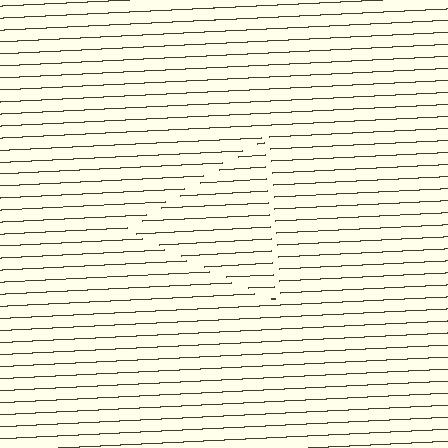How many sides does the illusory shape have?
3 sides — the line-ends trace a triangle.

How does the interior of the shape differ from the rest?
The interior of the shape contains the same grating, shifted by half a period — the contour is defined by the phase discontinuity where line-ends from the inner and outer gratings abut.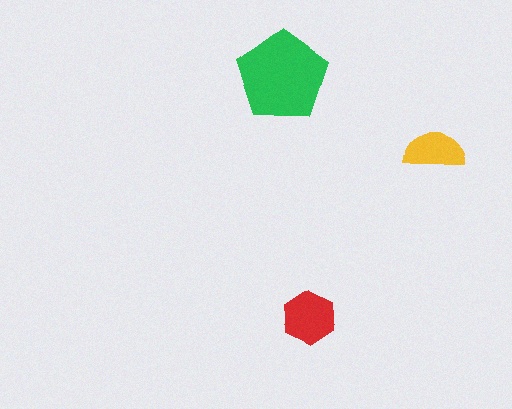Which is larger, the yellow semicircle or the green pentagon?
The green pentagon.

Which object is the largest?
The green pentagon.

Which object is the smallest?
The yellow semicircle.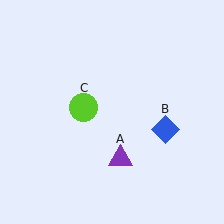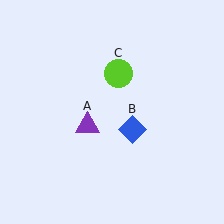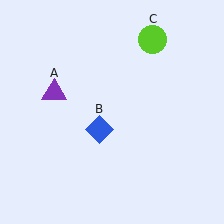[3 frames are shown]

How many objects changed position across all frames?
3 objects changed position: purple triangle (object A), blue diamond (object B), lime circle (object C).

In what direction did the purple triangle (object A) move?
The purple triangle (object A) moved up and to the left.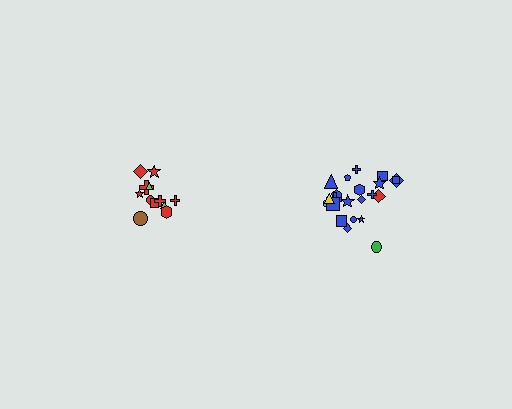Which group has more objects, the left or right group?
The right group.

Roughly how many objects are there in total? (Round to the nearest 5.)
Roughly 35 objects in total.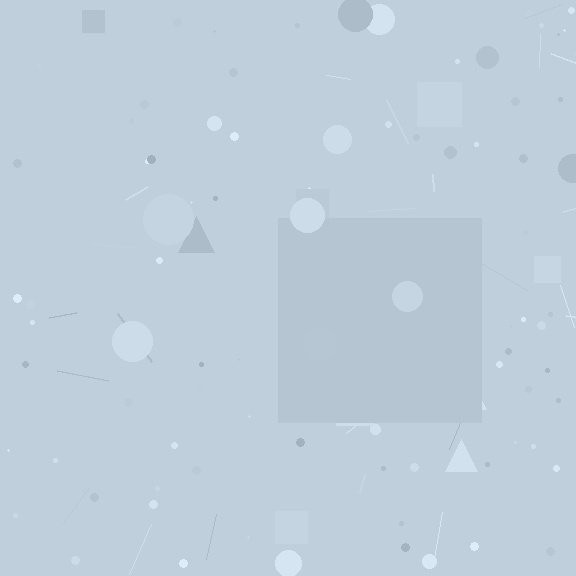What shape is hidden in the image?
A square is hidden in the image.